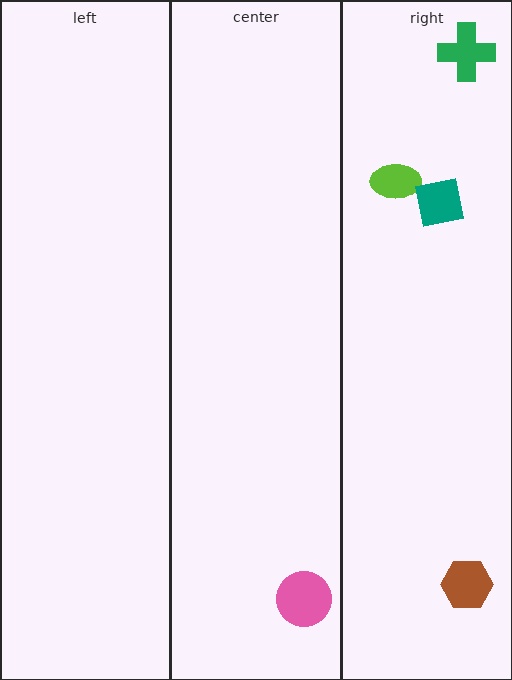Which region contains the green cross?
The right region.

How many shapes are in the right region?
4.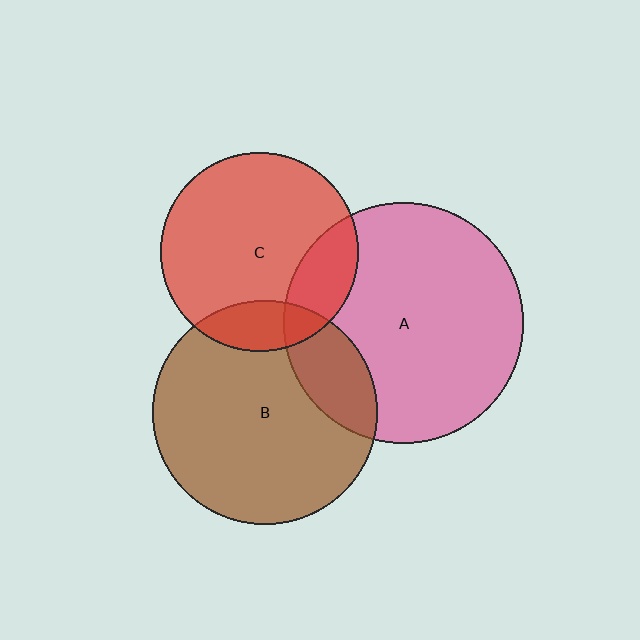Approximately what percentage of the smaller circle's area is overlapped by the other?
Approximately 20%.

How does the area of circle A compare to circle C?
Approximately 1.5 times.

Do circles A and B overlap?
Yes.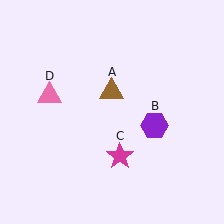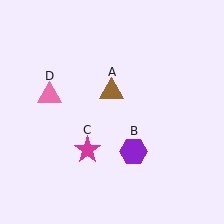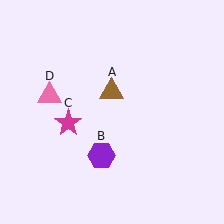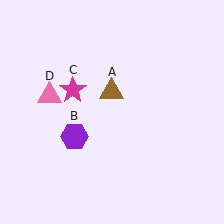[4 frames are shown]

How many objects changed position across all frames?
2 objects changed position: purple hexagon (object B), magenta star (object C).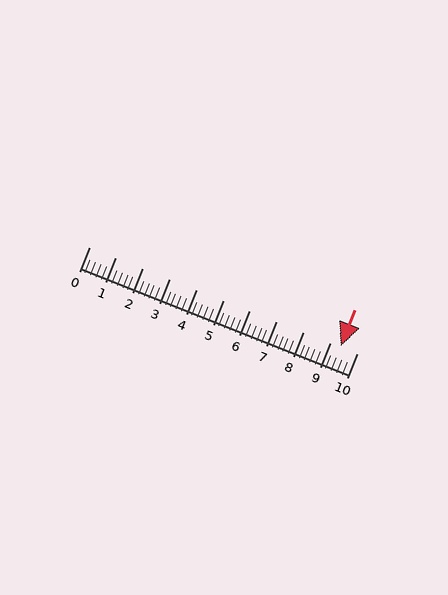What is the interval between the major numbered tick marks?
The major tick marks are spaced 1 units apart.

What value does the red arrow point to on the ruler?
The red arrow points to approximately 9.4.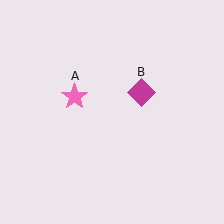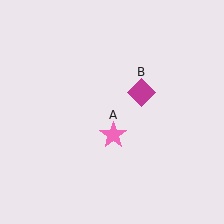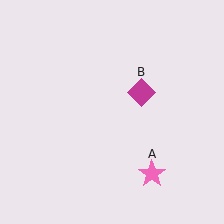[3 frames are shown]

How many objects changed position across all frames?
1 object changed position: pink star (object A).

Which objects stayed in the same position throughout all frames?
Magenta diamond (object B) remained stationary.